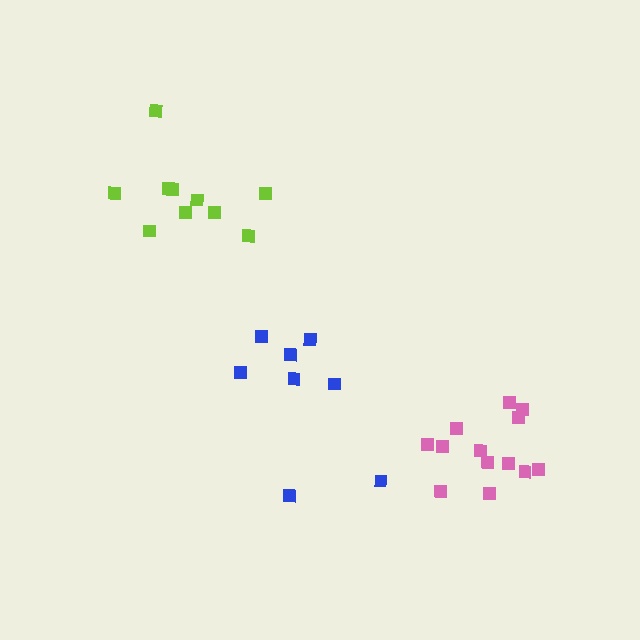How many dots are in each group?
Group 1: 10 dots, Group 2: 8 dots, Group 3: 13 dots (31 total).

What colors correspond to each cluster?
The clusters are colored: lime, blue, pink.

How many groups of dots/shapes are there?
There are 3 groups.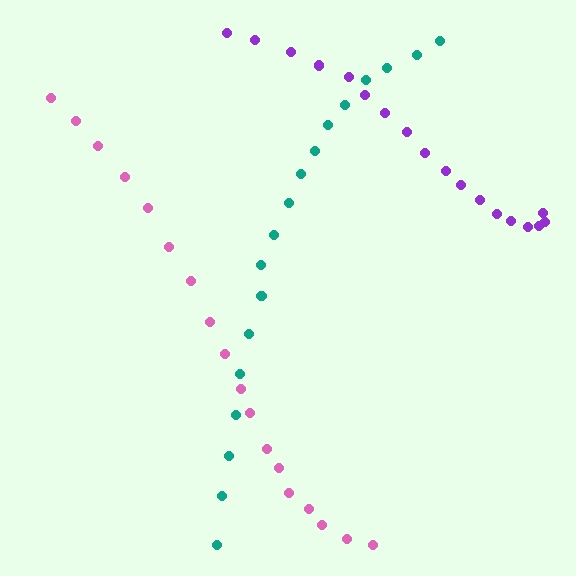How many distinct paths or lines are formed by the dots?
There are 3 distinct paths.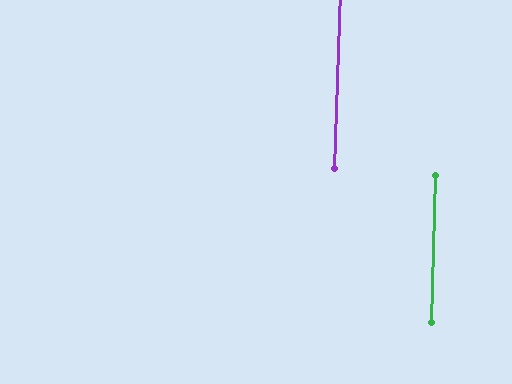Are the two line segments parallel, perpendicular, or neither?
Parallel — their directions differ by only 0.5°.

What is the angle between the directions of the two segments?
Approximately 1 degree.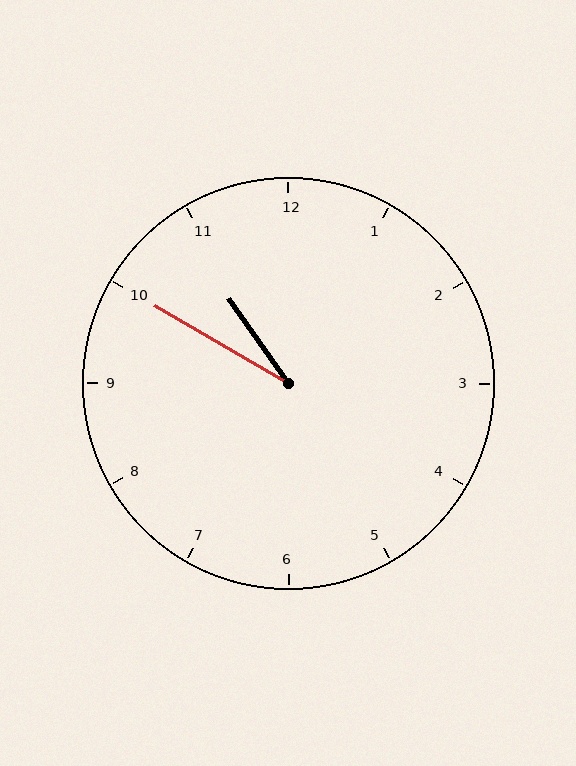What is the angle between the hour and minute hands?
Approximately 25 degrees.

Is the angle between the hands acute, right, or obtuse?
It is acute.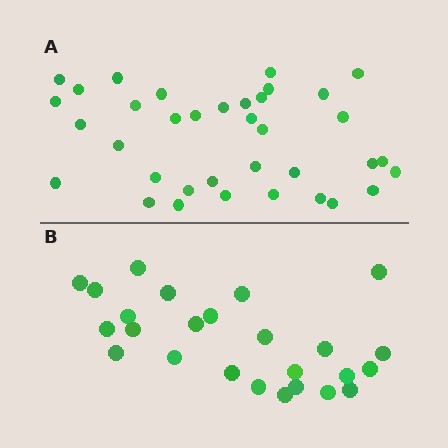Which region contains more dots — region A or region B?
Region A (the top region) has more dots.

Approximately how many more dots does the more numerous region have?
Region A has roughly 12 or so more dots than region B.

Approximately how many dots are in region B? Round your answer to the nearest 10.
About 20 dots. (The exact count is 25, which rounds to 20.)